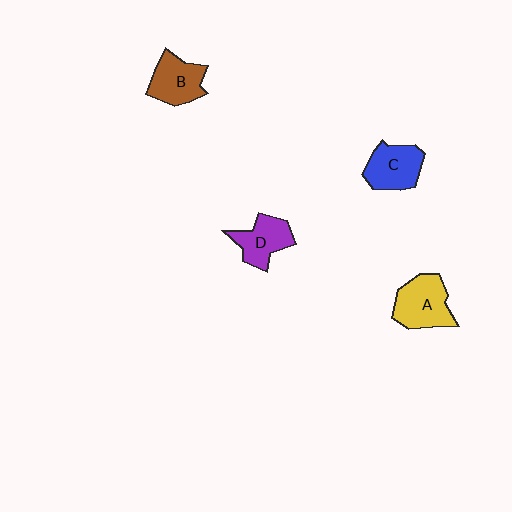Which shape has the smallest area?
Shape D (purple).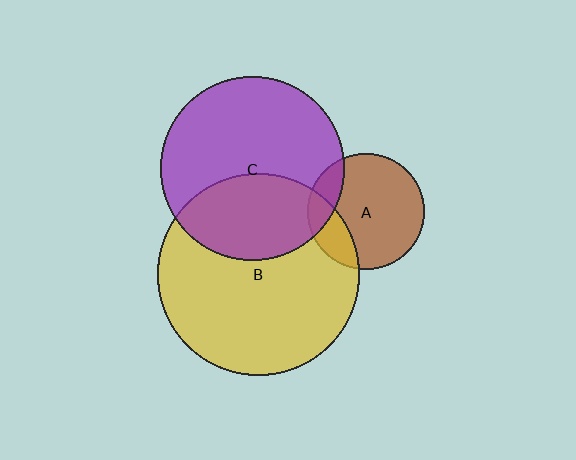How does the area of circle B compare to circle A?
Approximately 3.0 times.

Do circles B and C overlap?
Yes.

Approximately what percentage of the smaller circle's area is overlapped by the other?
Approximately 35%.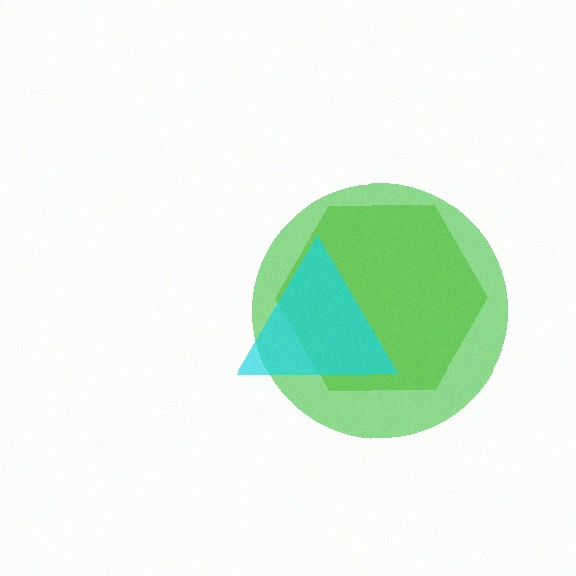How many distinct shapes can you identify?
There are 3 distinct shapes: a lime hexagon, a green circle, a cyan triangle.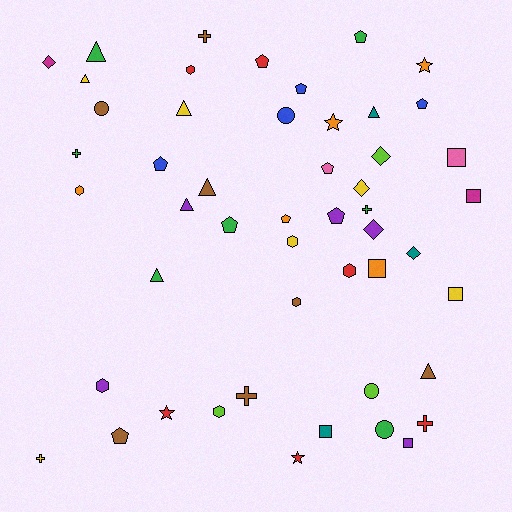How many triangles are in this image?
There are 8 triangles.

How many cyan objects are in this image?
There are no cyan objects.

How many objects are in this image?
There are 50 objects.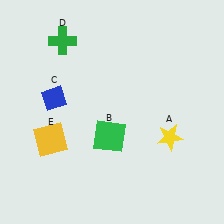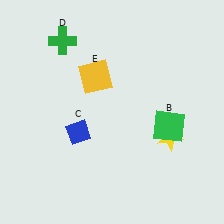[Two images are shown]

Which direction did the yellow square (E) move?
The yellow square (E) moved up.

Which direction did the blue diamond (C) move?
The blue diamond (C) moved down.